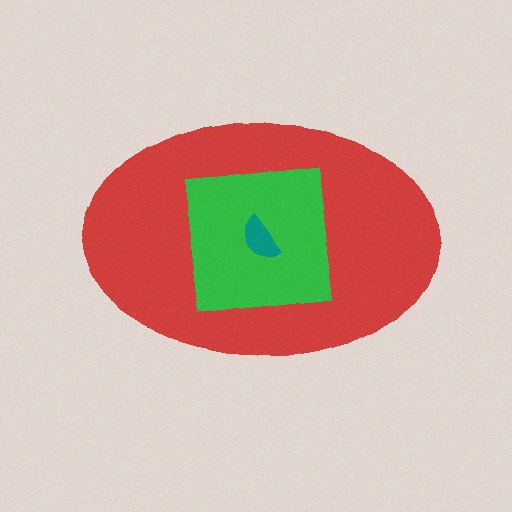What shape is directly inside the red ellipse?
The green square.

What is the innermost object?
The teal semicircle.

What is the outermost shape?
The red ellipse.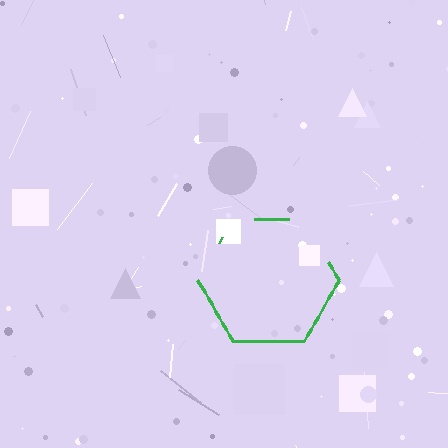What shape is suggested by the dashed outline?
The dashed outline suggests a hexagon.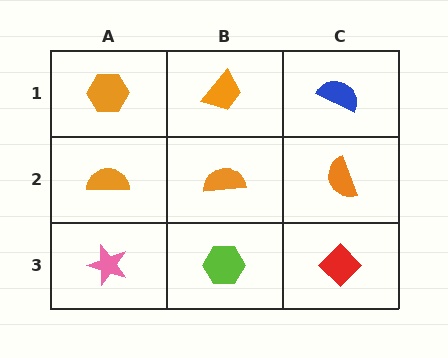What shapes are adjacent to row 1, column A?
An orange semicircle (row 2, column A), an orange trapezoid (row 1, column B).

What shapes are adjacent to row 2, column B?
An orange trapezoid (row 1, column B), a lime hexagon (row 3, column B), an orange semicircle (row 2, column A), an orange semicircle (row 2, column C).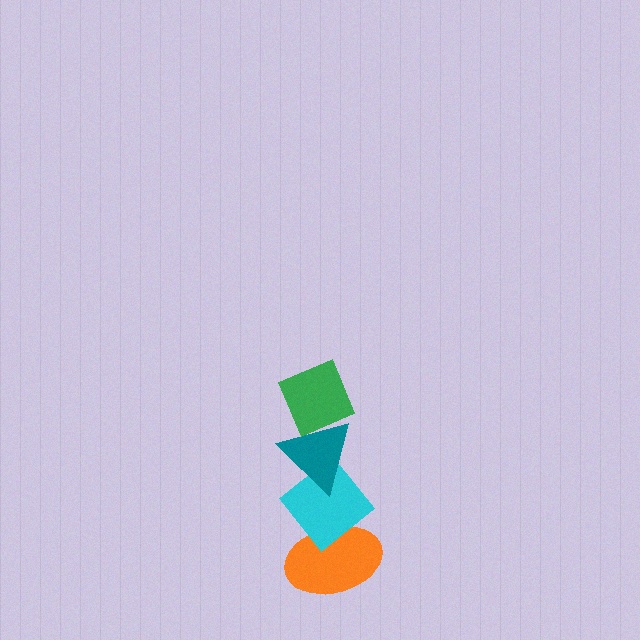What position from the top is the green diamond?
The green diamond is 1st from the top.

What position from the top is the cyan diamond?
The cyan diamond is 3rd from the top.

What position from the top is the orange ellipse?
The orange ellipse is 4th from the top.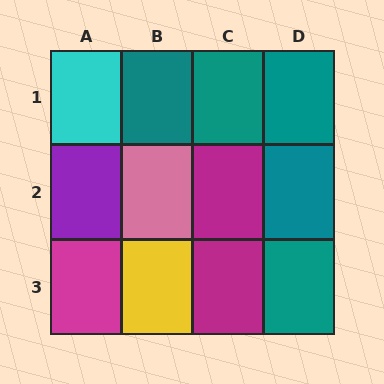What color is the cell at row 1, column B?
Teal.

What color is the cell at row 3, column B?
Yellow.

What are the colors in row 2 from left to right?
Purple, pink, magenta, teal.